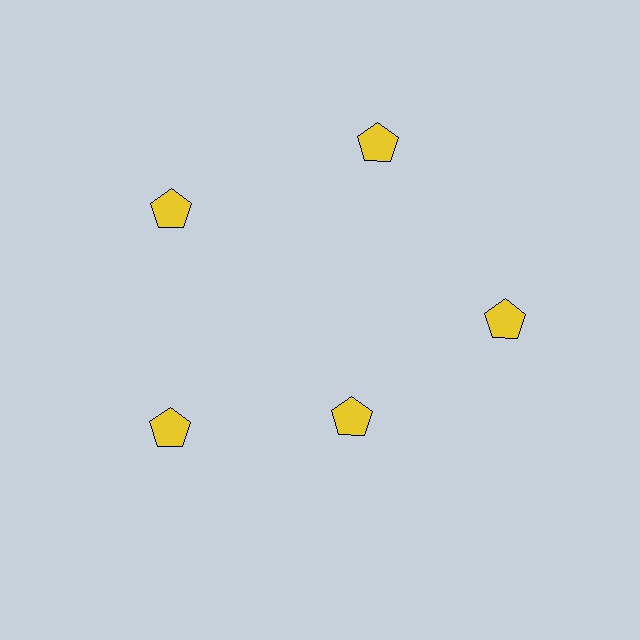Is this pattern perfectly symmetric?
No. The 5 yellow pentagons are arranged in a ring, but one element near the 5 o'clock position is pulled inward toward the center, breaking the 5-fold rotational symmetry.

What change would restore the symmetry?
The symmetry would be restored by moving it outward, back onto the ring so that all 5 pentagons sit at equal angles and equal distance from the center.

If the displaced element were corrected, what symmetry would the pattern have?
It would have 5-fold rotational symmetry — the pattern would map onto itself every 72 degrees.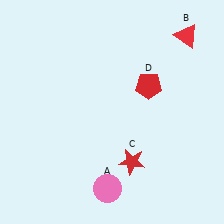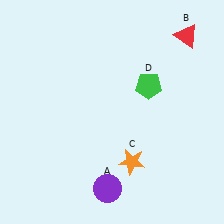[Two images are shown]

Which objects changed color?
A changed from pink to purple. C changed from red to orange. D changed from red to green.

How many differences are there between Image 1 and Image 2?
There are 3 differences between the two images.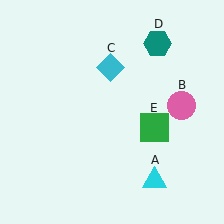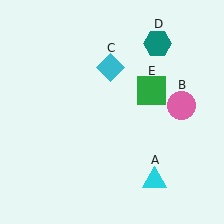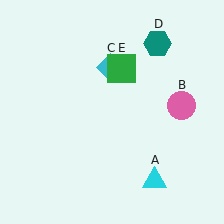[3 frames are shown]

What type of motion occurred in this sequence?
The green square (object E) rotated counterclockwise around the center of the scene.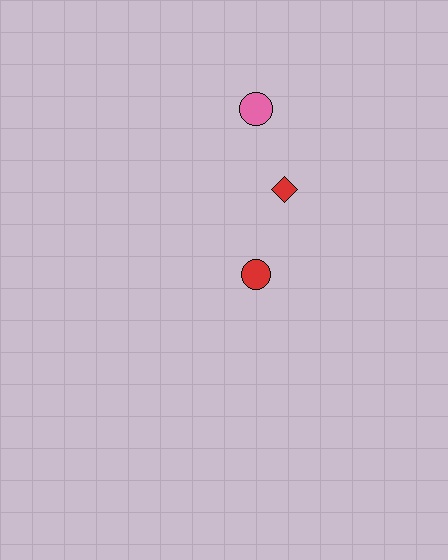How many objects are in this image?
There are 3 objects.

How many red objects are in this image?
There are 2 red objects.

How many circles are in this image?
There are 2 circles.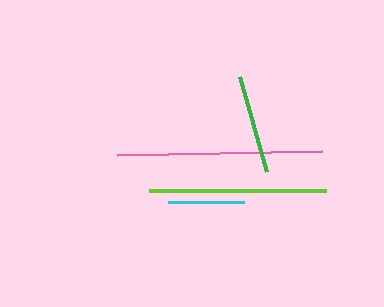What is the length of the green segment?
The green segment is approximately 98 pixels long.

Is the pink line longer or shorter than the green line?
The pink line is longer than the green line.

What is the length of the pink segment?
The pink segment is approximately 205 pixels long.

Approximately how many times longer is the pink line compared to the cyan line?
The pink line is approximately 2.7 times the length of the cyan line.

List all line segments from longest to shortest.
From longest to shortest: pink, lime, green, cyan.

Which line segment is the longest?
The pink line is the longest at approximately 205 pixels.